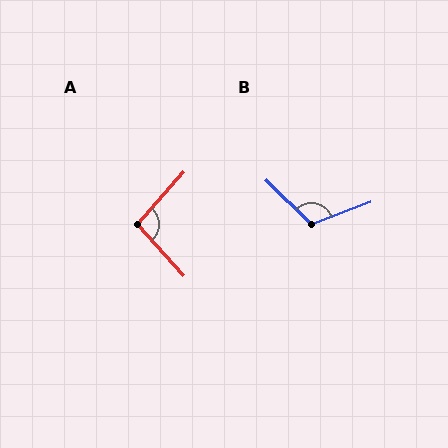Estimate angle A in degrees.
Approximately 96 degrees.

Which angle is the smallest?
A, at approximately 96 degrees.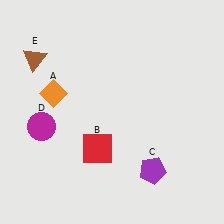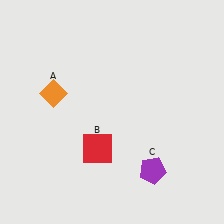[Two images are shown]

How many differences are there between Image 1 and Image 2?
There are 2 differences between the two images.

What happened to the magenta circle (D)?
The magenta circle (D) was removed in Image 2. It was in the bottom-left area of Image 1.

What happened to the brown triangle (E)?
The brown triangle (E) was removed in Image 2. It was in the top-left area of Image 1.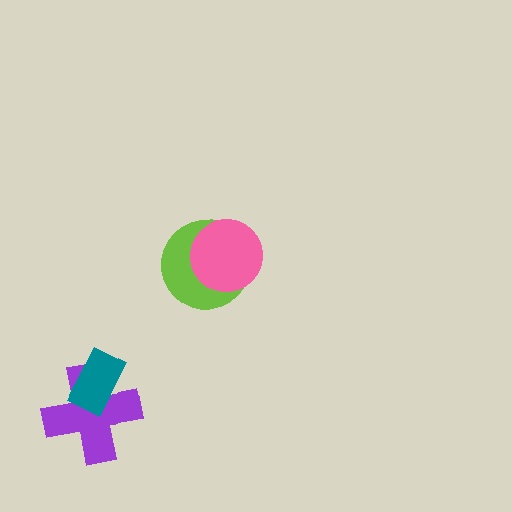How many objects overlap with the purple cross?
1 object overlaps with the purple cross.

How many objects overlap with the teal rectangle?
1 object overlaps with the teal rectangle.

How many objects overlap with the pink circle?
1 object overlaps with the pink circle.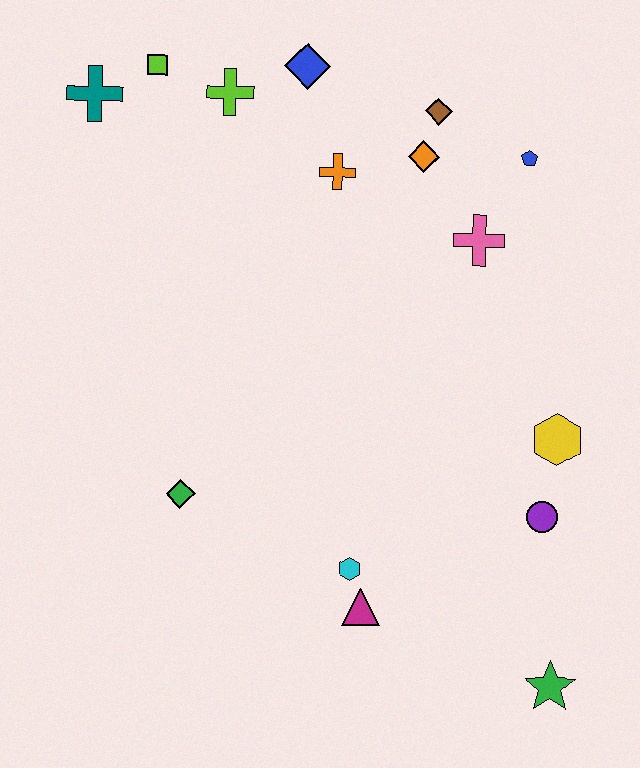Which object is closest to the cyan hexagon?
The magenta triangle is closest to the cyan hexagon.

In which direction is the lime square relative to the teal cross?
The lime square is to the right of the teal cross.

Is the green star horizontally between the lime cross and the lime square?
No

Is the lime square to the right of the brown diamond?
No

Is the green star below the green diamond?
Yes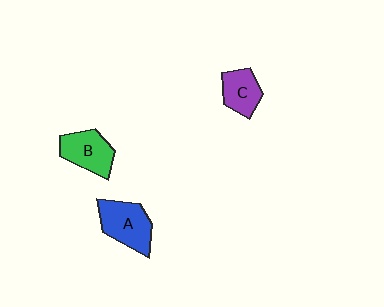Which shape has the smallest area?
Shape C (purple).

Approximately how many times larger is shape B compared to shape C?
Approximately 1.2 times.